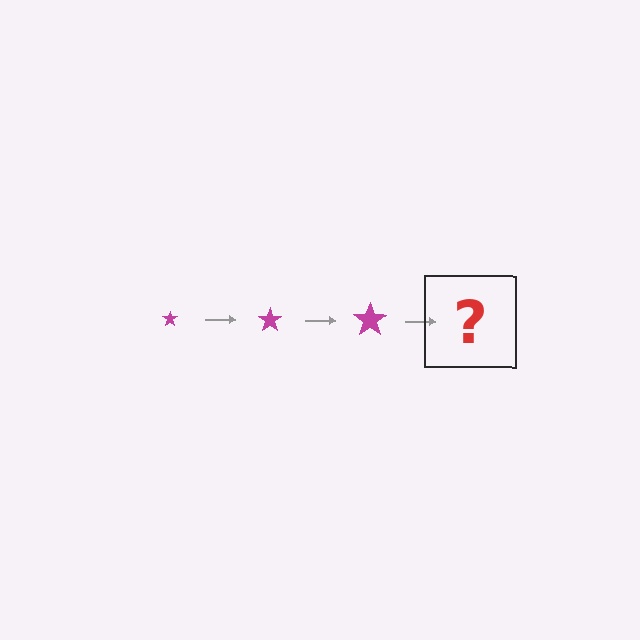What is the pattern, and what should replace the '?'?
The pattern is that the star gets progressively larger each step. The '?' should be a magenta star, larger than the previous one.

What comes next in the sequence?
The next element should be a magenta star, larger than the previous one.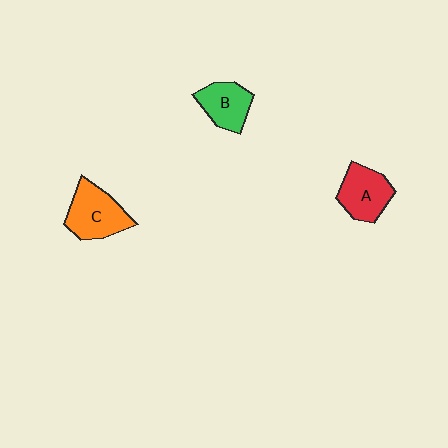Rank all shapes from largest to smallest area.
From largest to smallest: C (orange), A (red), B (green).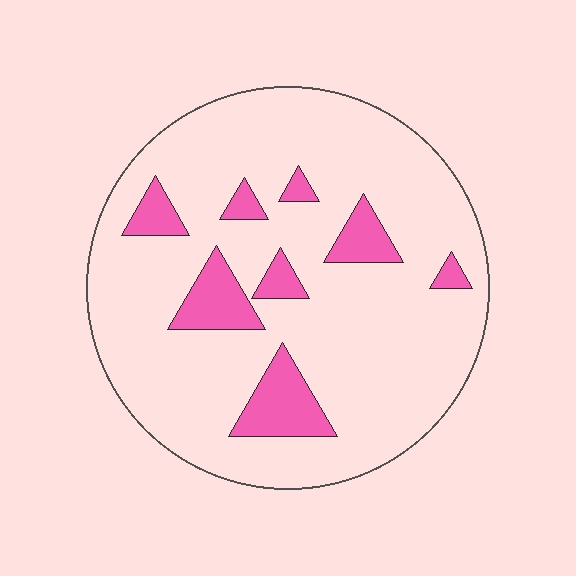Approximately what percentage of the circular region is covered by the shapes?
Approximately 15%.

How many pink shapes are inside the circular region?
8.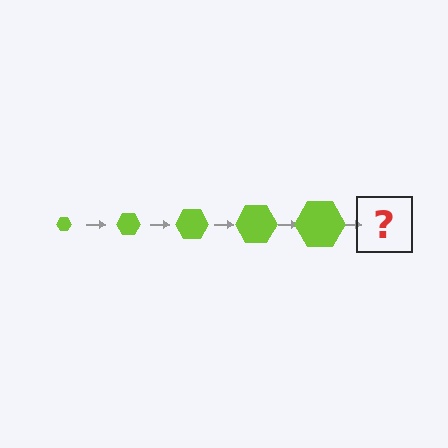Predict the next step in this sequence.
The next step is a lime hexagon, larger than the previous one.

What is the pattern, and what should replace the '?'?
The pattern is that the hexagon gets progressively larger each step. The '?' should be a lime hexagon, larger than the previous one.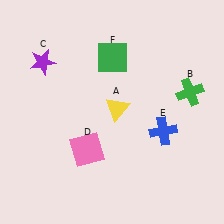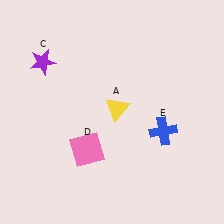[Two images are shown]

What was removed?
The green square (F), the green cross (B) were removed in Image 2.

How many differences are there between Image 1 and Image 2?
There are 2 differences between the two images.